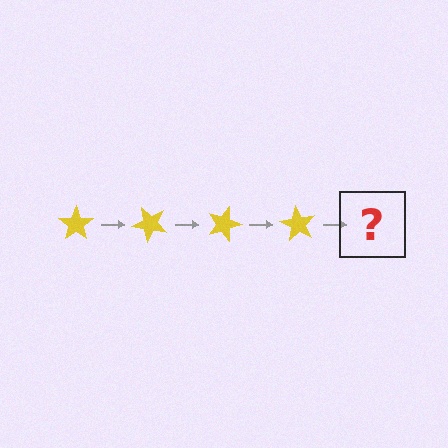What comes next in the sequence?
The next element should be a yellow star rotated 180 degrees.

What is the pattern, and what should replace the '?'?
The pattern is that the star rotates 45 degrees each step. The '?' should be a yellow star rotated 180 degrees.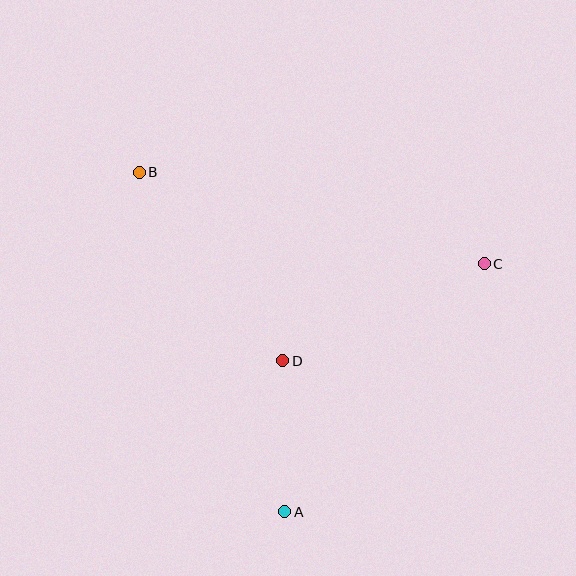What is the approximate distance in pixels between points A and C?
The distance between A and C is approximately 319 pixels.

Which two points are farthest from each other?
Points A and B are farthest from each other.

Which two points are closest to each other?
Points A and D are closest to each other.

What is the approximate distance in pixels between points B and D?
The distance between B and D is approximately 237 pixels.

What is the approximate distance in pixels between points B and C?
The distance between B and C is approximately 357 pixels.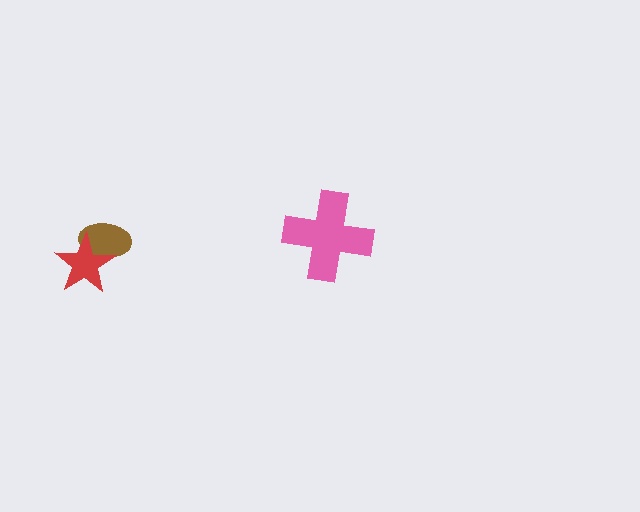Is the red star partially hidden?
No, no other shape covers it.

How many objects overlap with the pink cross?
0 objects overlap with the pink cross.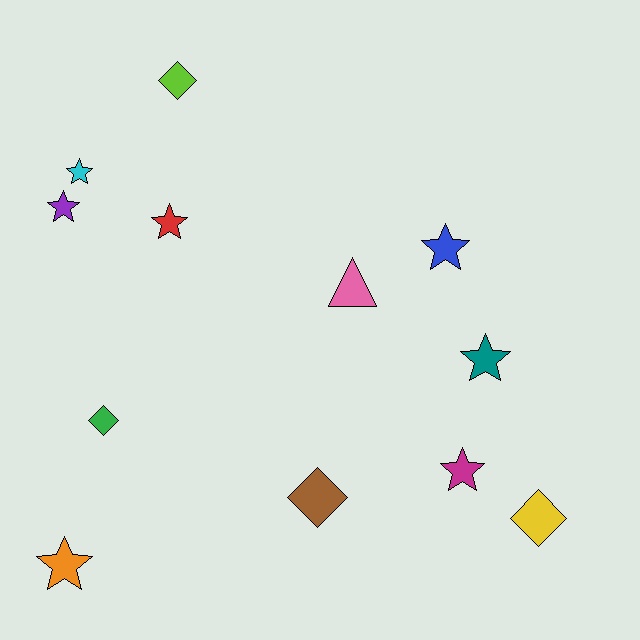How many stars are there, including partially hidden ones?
There are 7 stars.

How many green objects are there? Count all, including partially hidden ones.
There is 1 green object.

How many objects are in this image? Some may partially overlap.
There are 12 objects.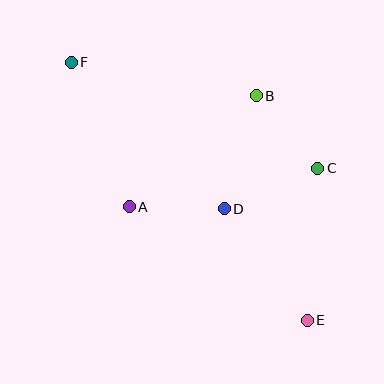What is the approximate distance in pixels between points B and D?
The distance between B and D is approximately 117 pixels.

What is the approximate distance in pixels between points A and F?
The distance between A and F is approximately 156 pixels.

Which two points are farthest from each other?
Points E and F are farthest from each other.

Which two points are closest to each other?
Points A and D are closest to each other.